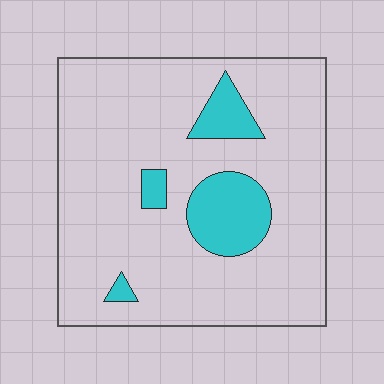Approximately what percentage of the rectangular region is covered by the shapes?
Approximately 15%.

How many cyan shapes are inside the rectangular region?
4.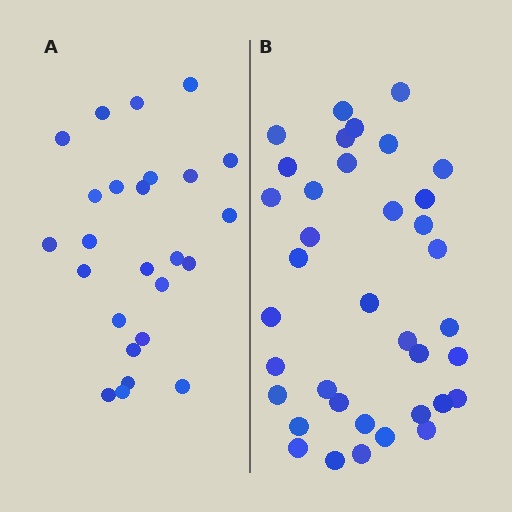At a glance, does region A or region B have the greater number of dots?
Region B (the right region) has more dots.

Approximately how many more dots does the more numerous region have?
Region B has roughly 12 or so more dots than region A.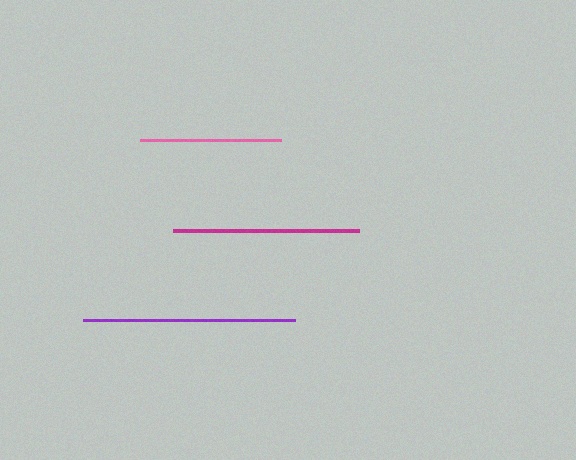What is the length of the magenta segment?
The magenta segment is approximately 186 pixels long.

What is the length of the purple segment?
The purple segment is approximately 212 pixels long.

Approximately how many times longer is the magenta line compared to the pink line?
The magenta line is approximately 1.3 times the length of the pink line.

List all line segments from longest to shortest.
From longest to shortest: purple, magenta, pink.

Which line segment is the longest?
The purple line is the longest at approximately 212 pixels.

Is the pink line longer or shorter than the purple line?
The purple line is longer than the pink line.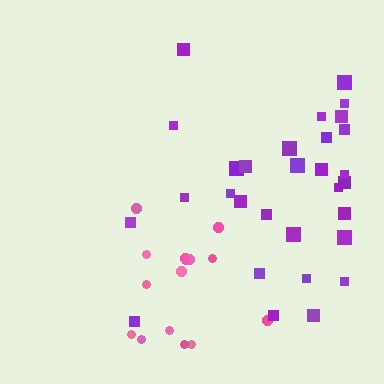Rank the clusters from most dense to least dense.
pink, purple.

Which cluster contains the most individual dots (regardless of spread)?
Purple (30).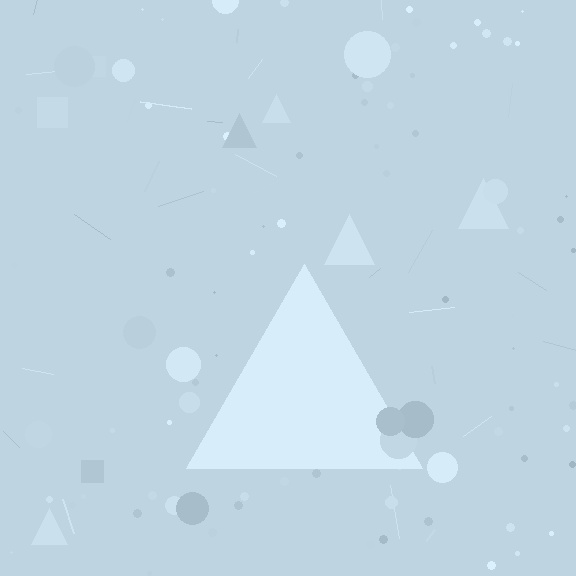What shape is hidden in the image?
A triangle is hidden in the image.